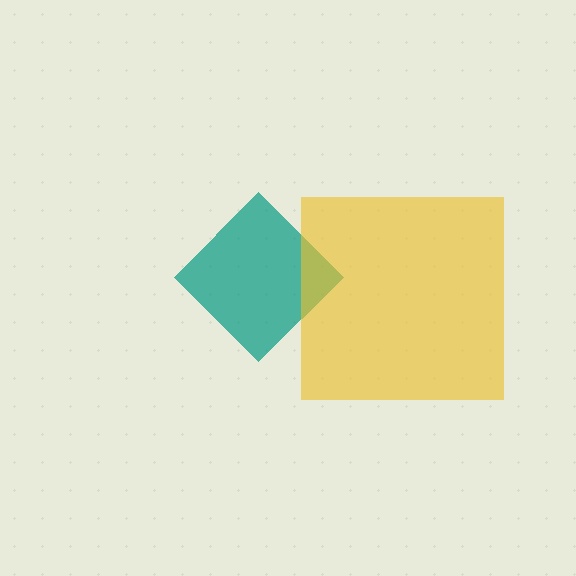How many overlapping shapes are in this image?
There are 2 overlapping shapes in the image.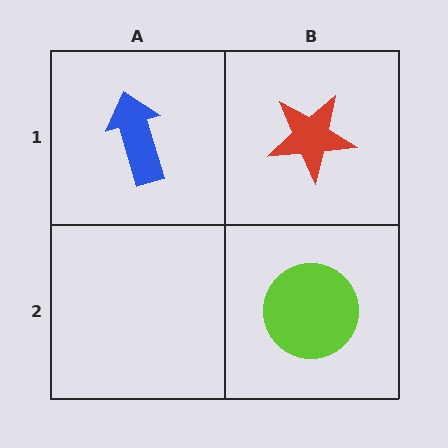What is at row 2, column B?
A lime circle.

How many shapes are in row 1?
2 shapes.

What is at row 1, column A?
A blue arrow.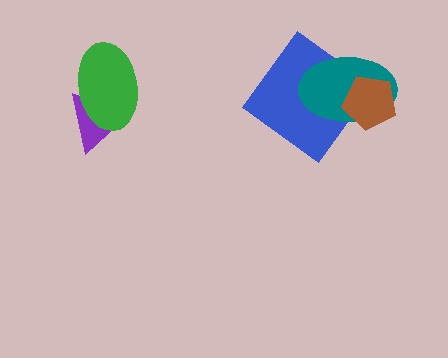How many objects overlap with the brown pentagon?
2 objects overlap with the brown pentagon.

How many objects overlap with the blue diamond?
2 objects overlap with the blue diamond.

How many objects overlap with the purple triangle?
1 object overlaps with the purple triangle.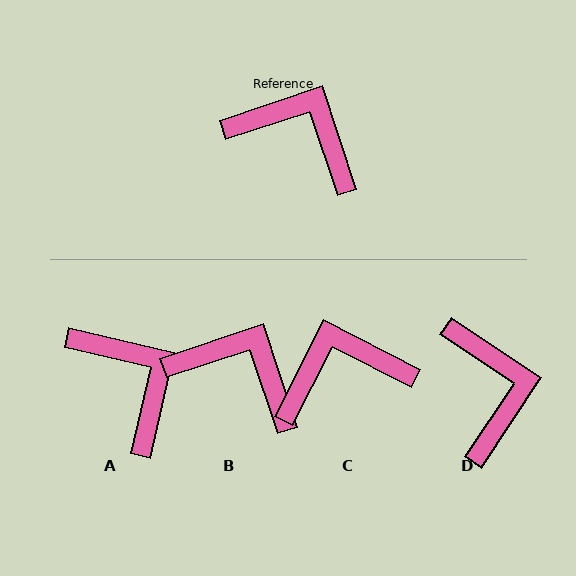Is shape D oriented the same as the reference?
No, it is off by about 52 degrees.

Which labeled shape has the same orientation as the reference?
B.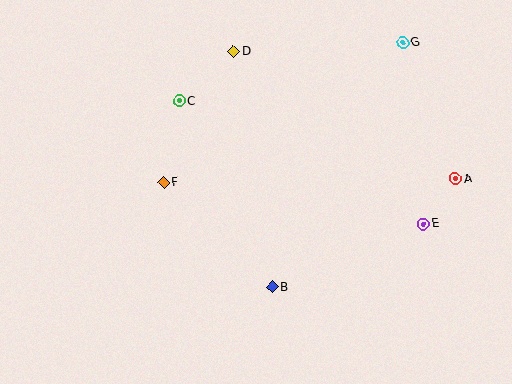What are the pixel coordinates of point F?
Point F is at (164, 183).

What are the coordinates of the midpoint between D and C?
The midpoint between D and C is at (206, 76).